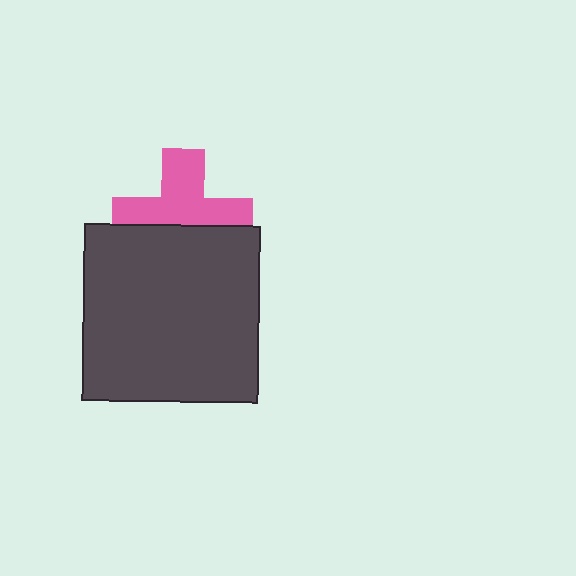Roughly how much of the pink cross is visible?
About half of it is visible (roughly 57%).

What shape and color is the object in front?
The object in front is a dark gray square.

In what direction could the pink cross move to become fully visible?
The pink cross could move up. That would shift it out from behind the dark gray square entirely.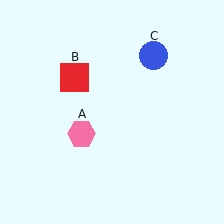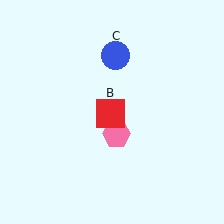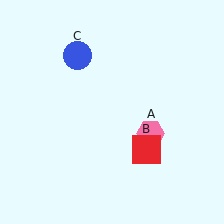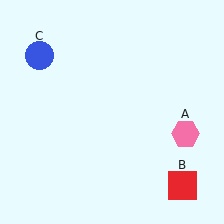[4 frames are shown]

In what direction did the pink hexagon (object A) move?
The pink hexagon (object A) moved right.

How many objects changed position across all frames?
3 objects changed position: pink hexagon (object A), red square (object B), blue circle (object C).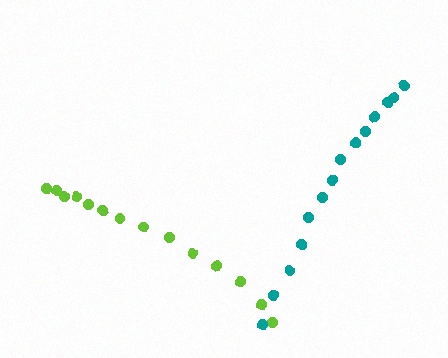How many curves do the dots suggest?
There are 2 distinct paths.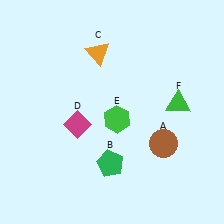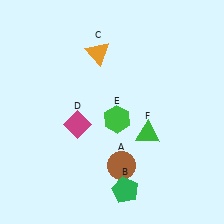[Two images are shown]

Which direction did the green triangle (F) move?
The green triangle (F) moved left.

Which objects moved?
The objects that moved are: the brown circle (A), the green pentagon (B), the green triangle (F).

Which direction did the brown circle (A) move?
The brown circle (A) moved left.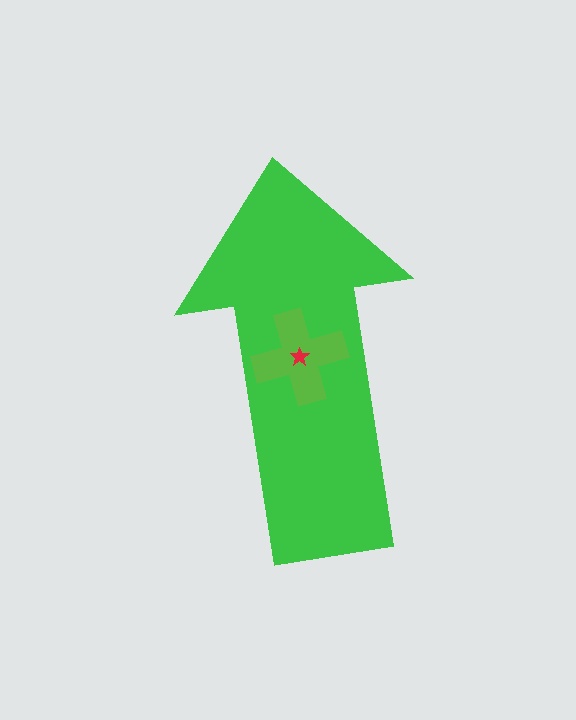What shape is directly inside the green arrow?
The lime cross.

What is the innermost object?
The red star.